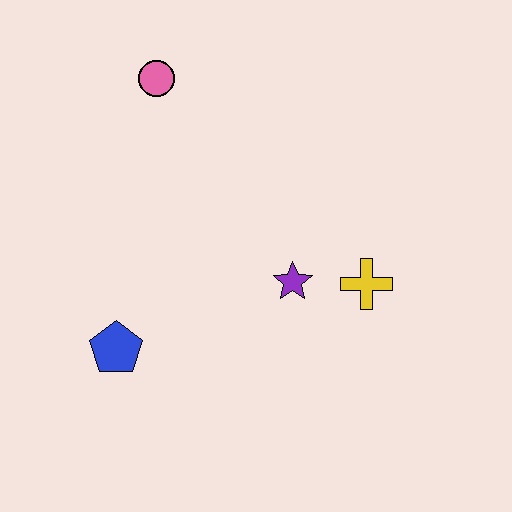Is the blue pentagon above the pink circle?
No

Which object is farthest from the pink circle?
The yellow cross is farthest from the pink circle.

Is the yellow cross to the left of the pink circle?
No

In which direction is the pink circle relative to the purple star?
The pink circle is above the purple star.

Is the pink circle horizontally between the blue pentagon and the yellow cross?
Yes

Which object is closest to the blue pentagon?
The purple star is closest to the blue pentagon.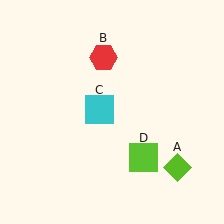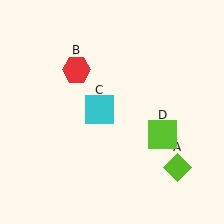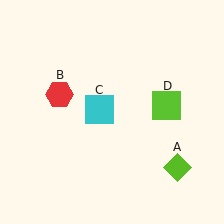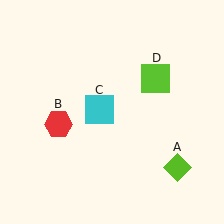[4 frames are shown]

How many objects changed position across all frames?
2 objects changed position: red hexagon (object B), lime square (object D).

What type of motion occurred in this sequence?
The red hexagon (object B), lime square (object D) rotated counterclockwise around the center of the scene.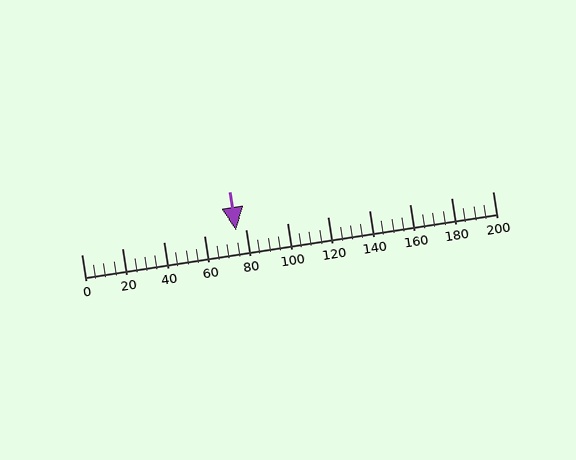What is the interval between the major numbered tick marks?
The major tick marks are spaced 20 units apart.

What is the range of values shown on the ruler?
The ruler shows values from 0 to 200.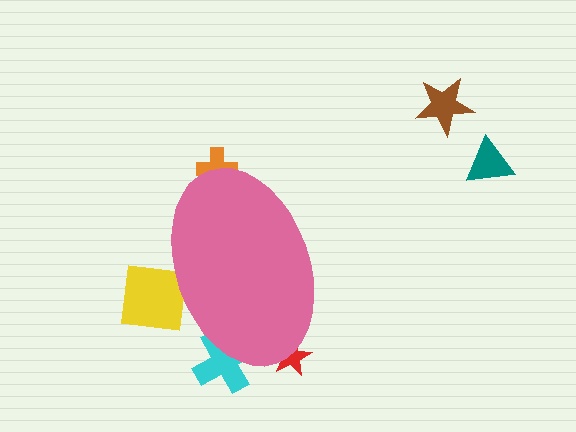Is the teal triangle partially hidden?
No, the teal triangle is fully visible.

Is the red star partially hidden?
Yes, the red star is partially hidden behind the pink ellipse.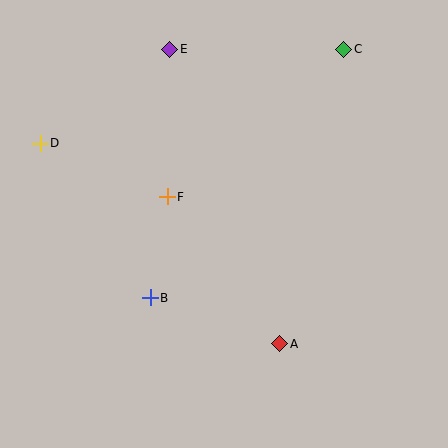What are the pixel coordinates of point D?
Point D is at (40, 143).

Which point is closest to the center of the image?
Point F at (167, 197) is closest to the center.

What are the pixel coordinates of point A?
Point A is at (280, 344).